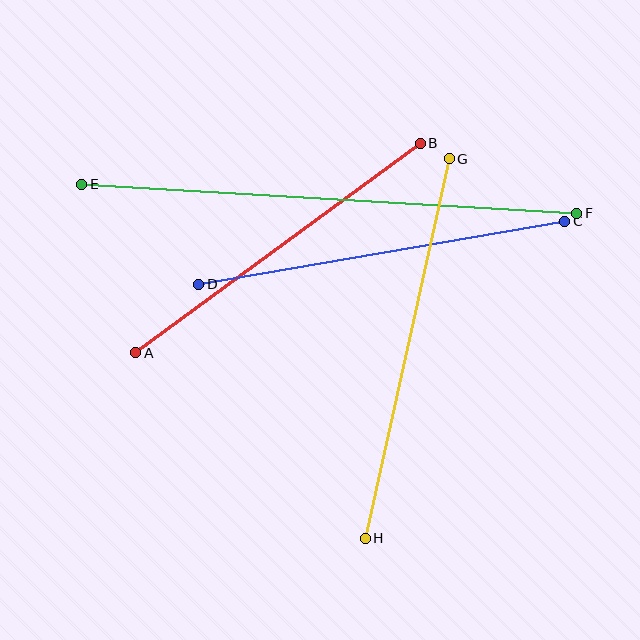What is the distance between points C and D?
The distance is approximately 371 pixels.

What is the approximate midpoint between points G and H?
The midpoint is at approximately (407, 349) pixels.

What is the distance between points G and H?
The distance is approximately 389 pixels.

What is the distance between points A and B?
The distance is approximately 353 pixels.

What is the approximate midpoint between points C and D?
The midpoint is at approximately (382, 253) pixels.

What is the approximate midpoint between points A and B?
The midpoint is at approximately (278, 248) pixels.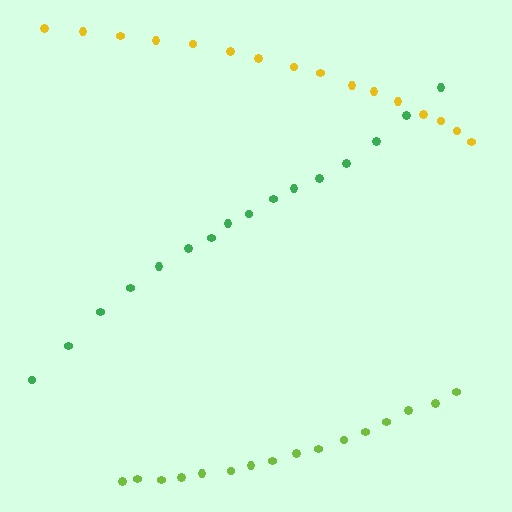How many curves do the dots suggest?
There are 3 distinct paths.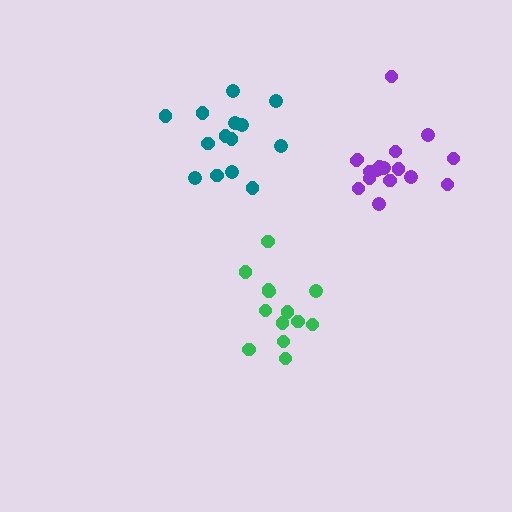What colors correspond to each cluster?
The clusters are colored: purple, green, teal.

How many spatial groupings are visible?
There are 3 spatial groupings.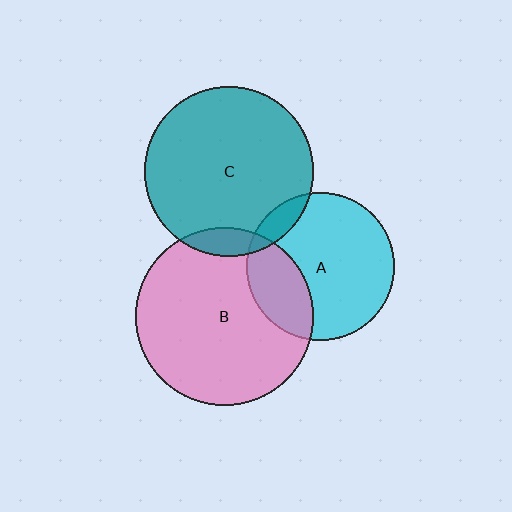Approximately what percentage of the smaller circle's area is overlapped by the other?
Approximately 10%.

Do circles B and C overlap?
Yes.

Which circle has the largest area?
Circle B (pink).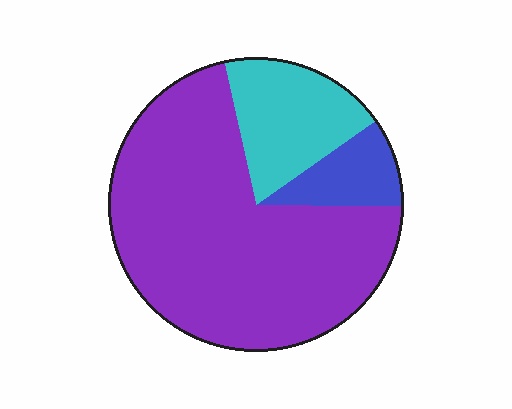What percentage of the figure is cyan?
Cyan covers 19% of the figure.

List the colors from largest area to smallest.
From largest to smallest: purple, cyan, blue.